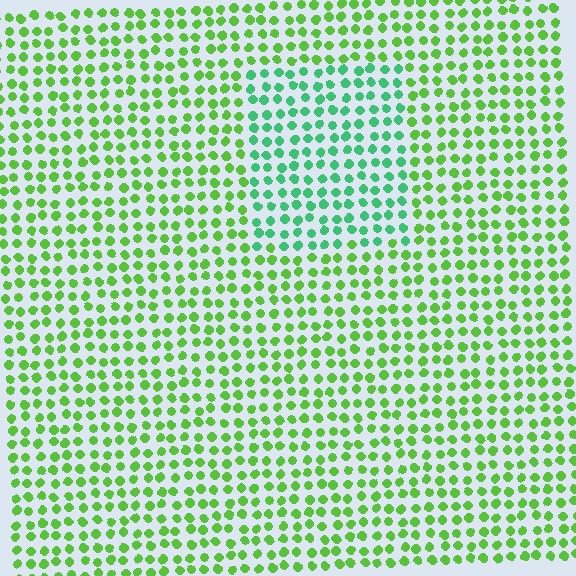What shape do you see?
I see a rectangle.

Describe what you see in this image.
The image is filled with small lime elements in a uniform arrangement. A rectangle-shaped region is visible where the elements are tinted to a slightly different hue, forming a subtle color boundary.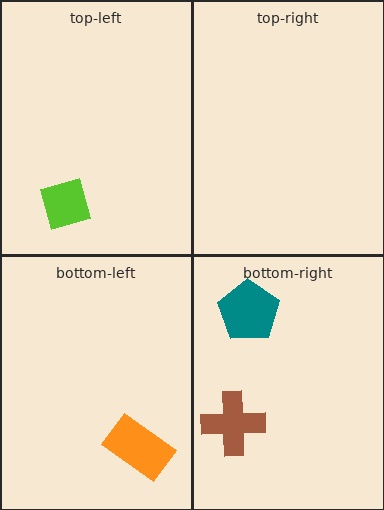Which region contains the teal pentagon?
The bottom-right region.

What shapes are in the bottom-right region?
The teal pentagon, the brown cross.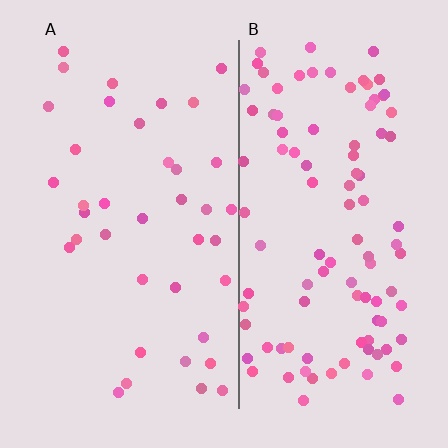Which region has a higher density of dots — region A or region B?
B (the right).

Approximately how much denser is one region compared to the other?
Approximately 2.6× — region B over region A.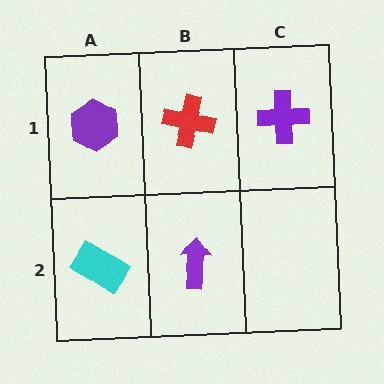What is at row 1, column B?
A red cross.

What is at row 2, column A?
A cyan rectangle.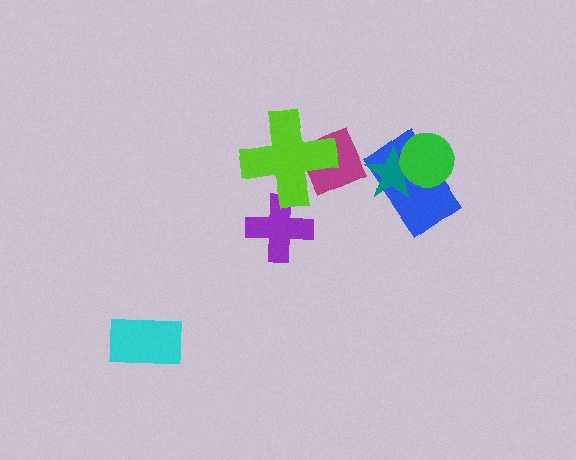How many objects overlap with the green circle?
2 objects overlap with the green circle.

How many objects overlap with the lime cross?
2 objects overlap with the lime cross.